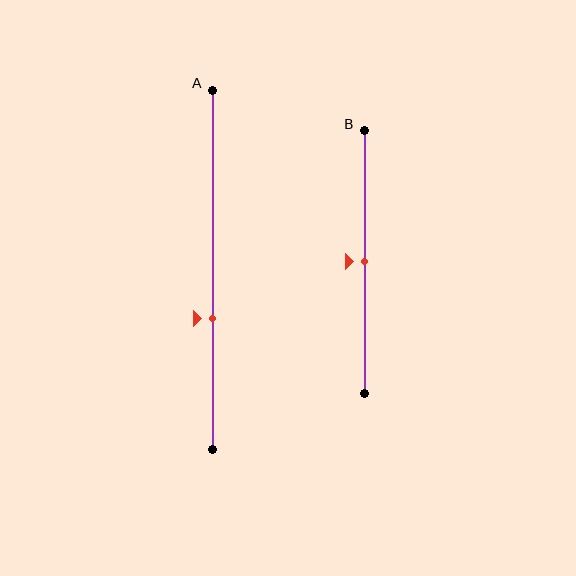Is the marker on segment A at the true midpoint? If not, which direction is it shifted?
No, the marker on segment A is shifted downward by about 14% of the segment length.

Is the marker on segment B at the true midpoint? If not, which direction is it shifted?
Yes, the marker on segment B is at the true midpoint.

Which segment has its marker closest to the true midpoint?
Segment B has its marker closest to the true midpoint.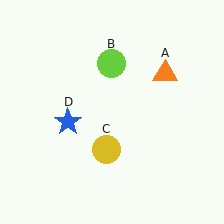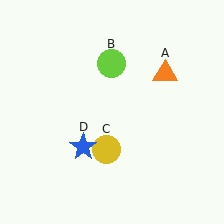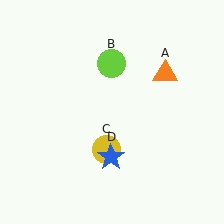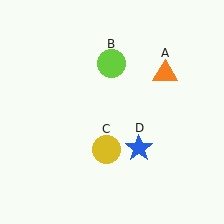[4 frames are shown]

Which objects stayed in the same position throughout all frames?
Orange triangle (object A) and lime circle (object B) and yellow circle (object C) remained stationary.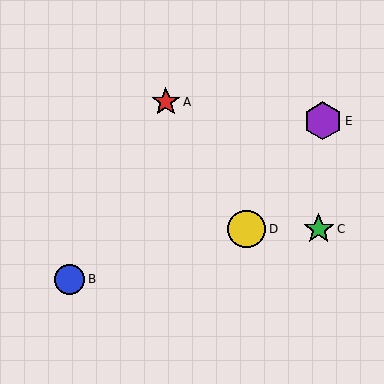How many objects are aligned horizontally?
2 objects (C, D) are aligned horizontally.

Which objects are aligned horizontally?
Objects C, D are aligned horizontally.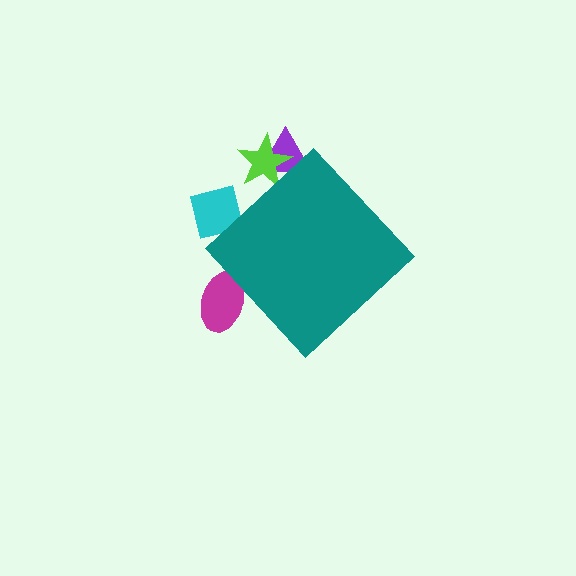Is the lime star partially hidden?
Yes, the lime star is partially hidden behind the teal diamond.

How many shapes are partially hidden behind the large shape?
4 shapes are partially hidden.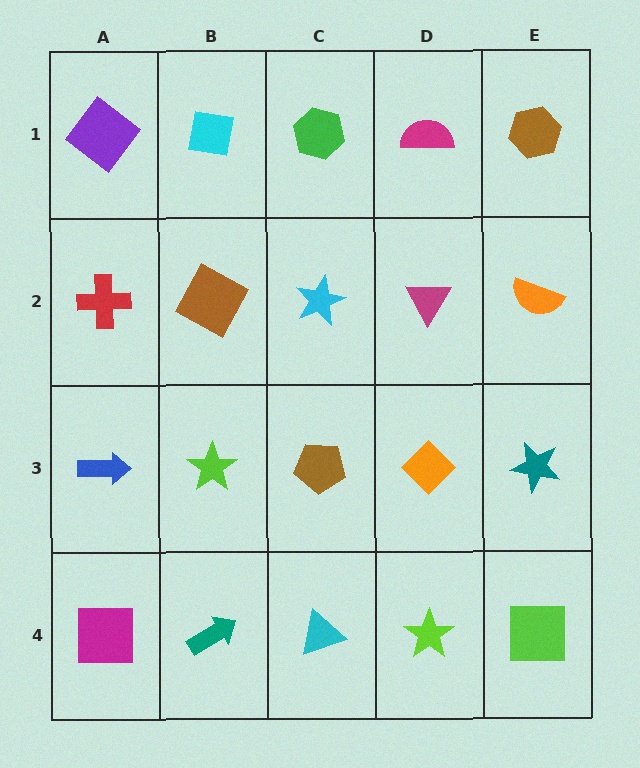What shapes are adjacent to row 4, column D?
An orange diamond (row 3, column D), a cyan triangle (row 4, column C), a lime square (row 4, column E).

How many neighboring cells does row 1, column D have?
3.